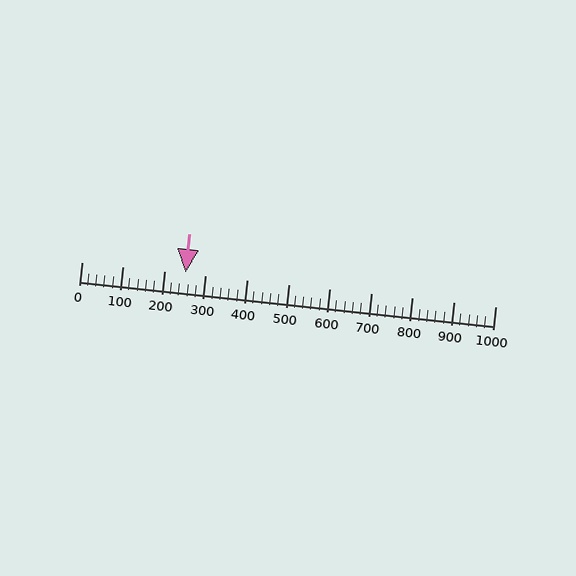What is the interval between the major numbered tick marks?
The major tick marks are spaced 100 units apart.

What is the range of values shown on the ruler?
The ruler shows values from 0 to 1000.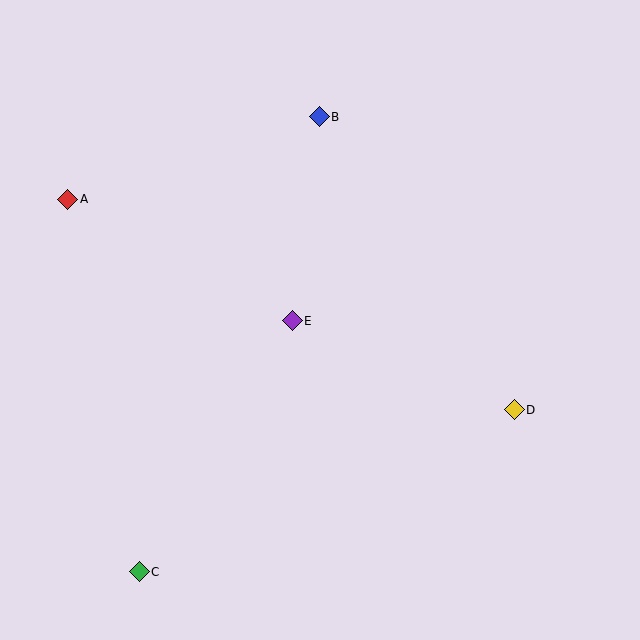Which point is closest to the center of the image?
Point E at (292, 321) is closest to the center.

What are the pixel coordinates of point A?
Point A is at (68, 199).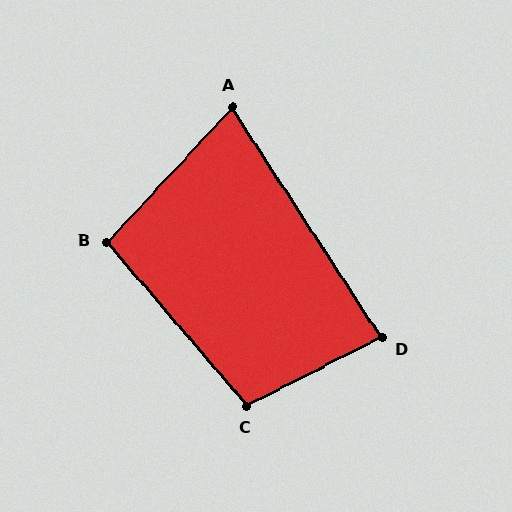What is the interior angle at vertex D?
Approximately 84 degrees (acute).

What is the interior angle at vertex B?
Approximately 96 degrees (obtuse).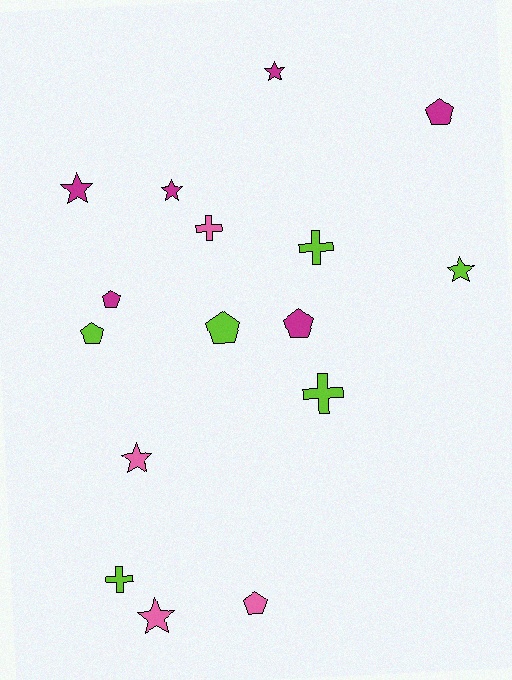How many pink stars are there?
There are 2 pink stars.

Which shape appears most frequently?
Star, with 6 objects.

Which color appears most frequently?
Lime, with 6 objects.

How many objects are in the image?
There are 16 objects.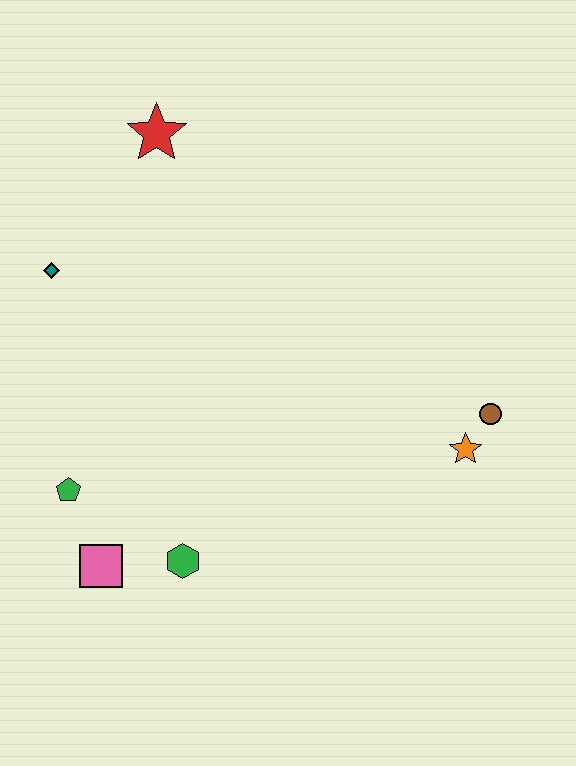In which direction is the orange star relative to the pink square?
The orange star is to the right of the pink square.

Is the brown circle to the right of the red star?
Yes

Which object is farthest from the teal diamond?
The brown circle is farthest from the teal diamond.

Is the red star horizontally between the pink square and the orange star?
Yes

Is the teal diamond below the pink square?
No